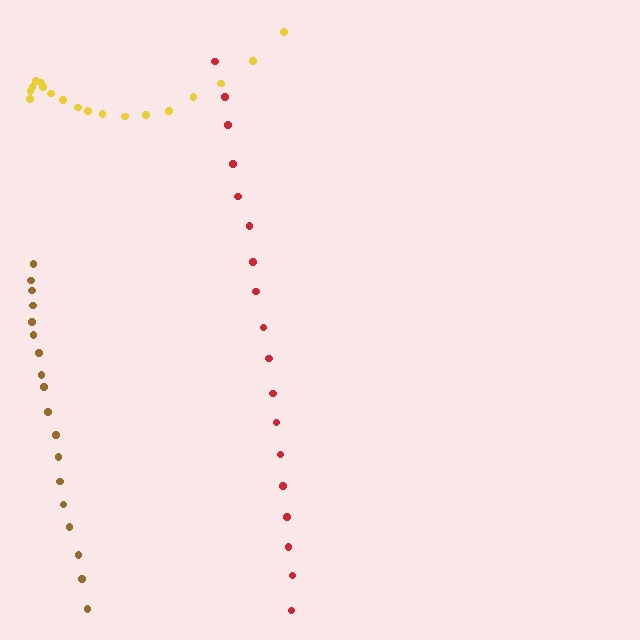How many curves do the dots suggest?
There are 3 distinct paths.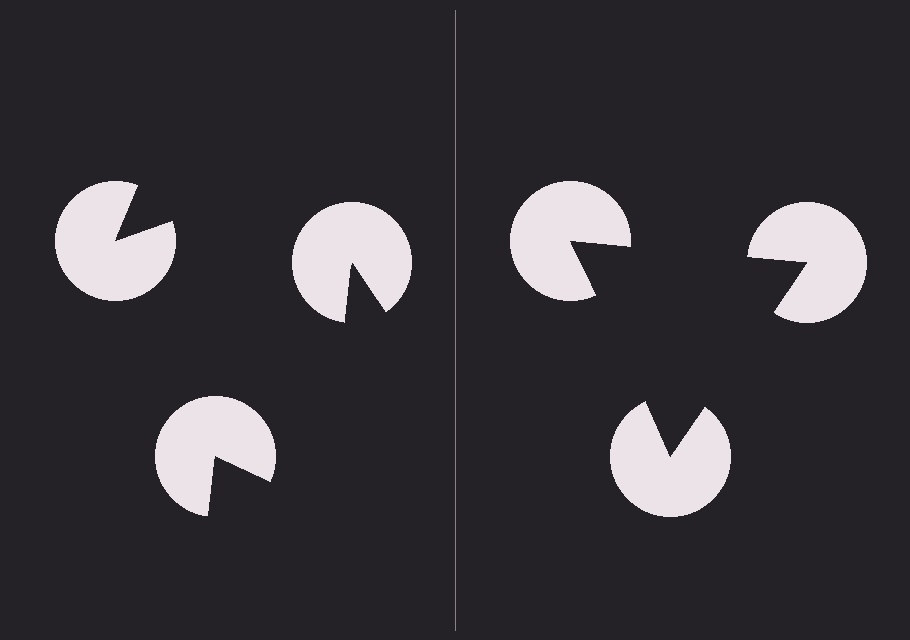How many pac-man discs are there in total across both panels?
6 — 3 on each side.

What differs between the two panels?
The pac-man discs are positioned identically on both sides; only the wedge orientations differ. On the right they align to a triangle; on the left they are misaligned.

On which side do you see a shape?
An illusory triangle appears on the right side. On the left side the wedge cuts are rotated, so no coherent shape forms.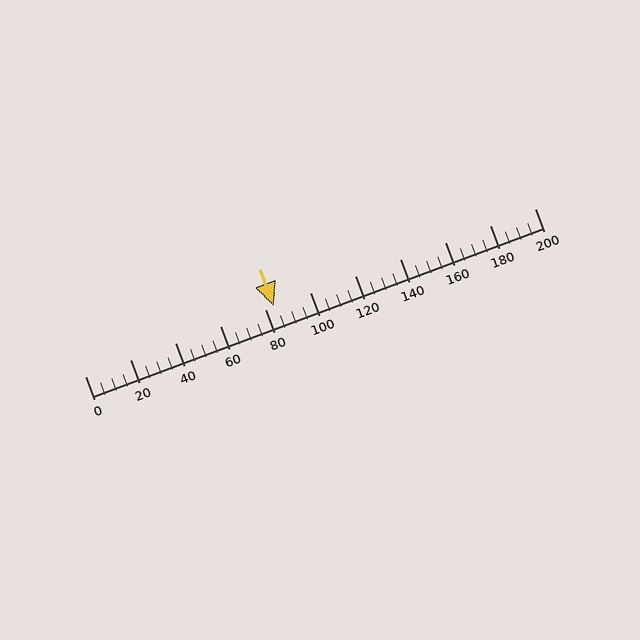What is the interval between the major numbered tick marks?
The major tick marks are spaced 20 units apart.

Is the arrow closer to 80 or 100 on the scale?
The arrow is closer to 80.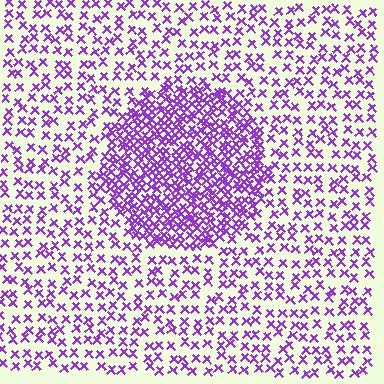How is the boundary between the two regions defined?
The boundary is defined by a change in element density (approximately 2.4x ratio). All elements are the same color, size, and shape.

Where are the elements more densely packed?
The elements are more densely packed inside the circle boundary.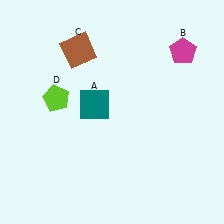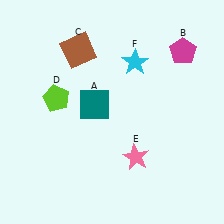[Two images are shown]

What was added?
A pink star (E), a cyan star (F) were added in Image 2.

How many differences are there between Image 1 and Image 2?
There are 2 differences between the two images.